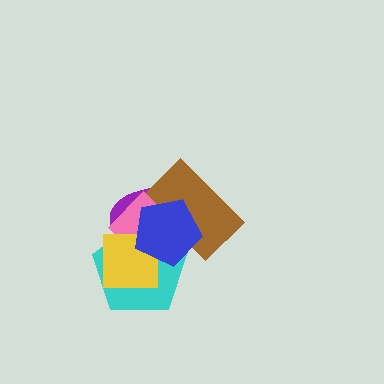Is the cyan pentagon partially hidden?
Yes, it is partially covered by another shape.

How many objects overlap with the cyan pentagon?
5 objects overlap with the cyan pentagon.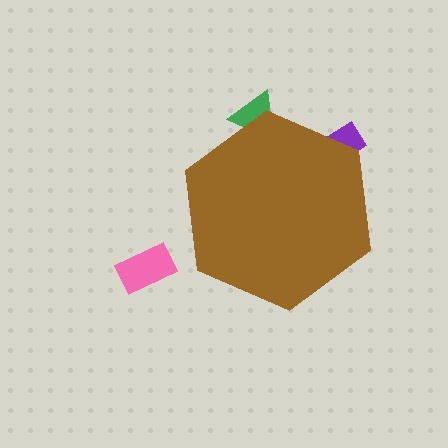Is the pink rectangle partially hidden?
No, the pink rectangle is fully visible.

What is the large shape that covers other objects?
A brown hexagon.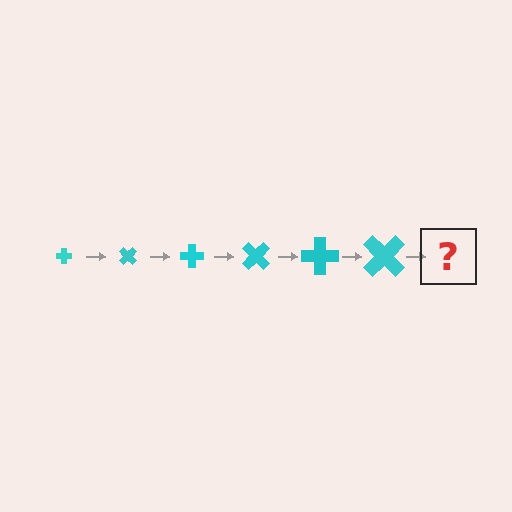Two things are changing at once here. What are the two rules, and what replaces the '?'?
The two rules are that the cross grows larger each step and it rotates 45 degrees each step. The '?' should be a cross, larger than the previous one and rotated 270 degrees from the start.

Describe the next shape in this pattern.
It should be a cross, larger than the previous one and rotated 270 degrees from the start.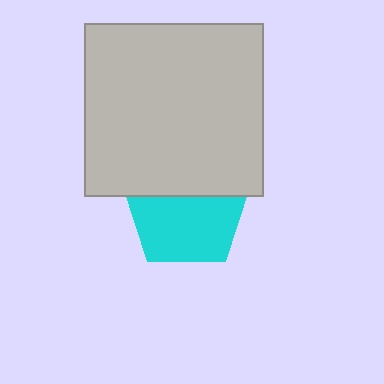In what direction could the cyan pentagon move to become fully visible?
The cyan pentagon could move down. That would shift it out from behind the light gray rectangle entirely.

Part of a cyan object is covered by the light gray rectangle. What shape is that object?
It is a pentagon.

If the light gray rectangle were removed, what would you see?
You would see the complete cyan pentagon.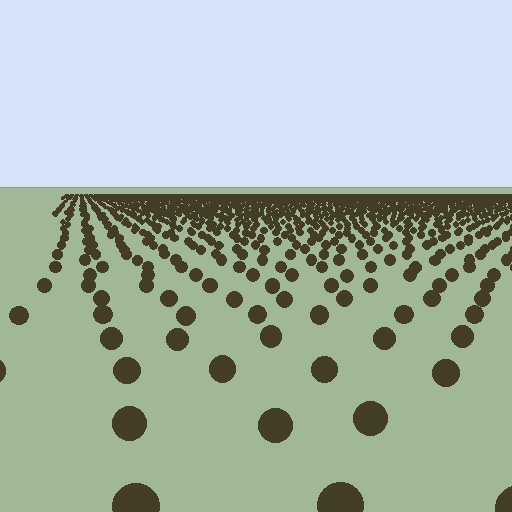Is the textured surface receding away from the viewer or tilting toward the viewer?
The surface is receding away from the viewer. Texture elements get smaller and denser toward the top.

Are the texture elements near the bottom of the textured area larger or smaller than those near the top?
Larger. Near the bottom, elements are closer to the viewer and appear at a bigger on-screen size.